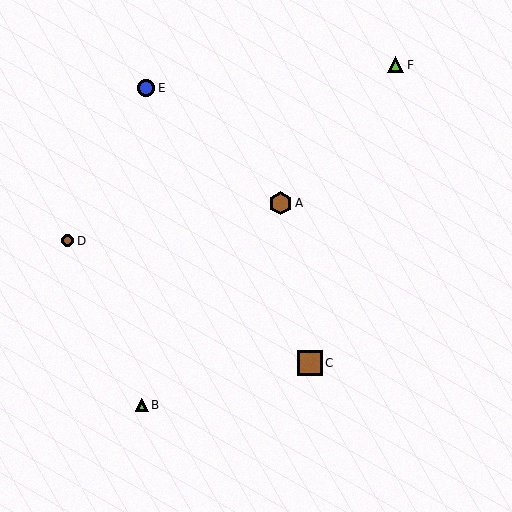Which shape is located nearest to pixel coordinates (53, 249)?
The brown circle (labeled D) at (68, 241) is nearest to that location.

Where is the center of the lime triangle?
The center of the lime triangle is at (396, 65).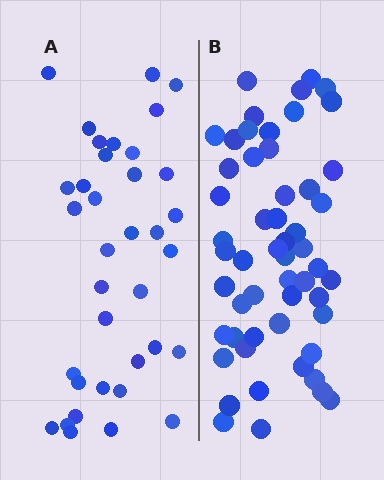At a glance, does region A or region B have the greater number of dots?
Region B (the right region) has more dots.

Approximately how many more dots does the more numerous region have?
Region B has approximately 20 more dots than region A.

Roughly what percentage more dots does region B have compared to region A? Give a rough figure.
About 50% more.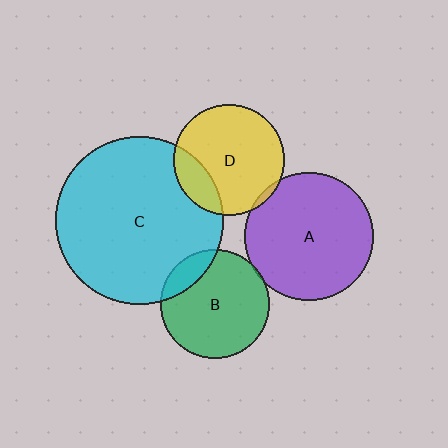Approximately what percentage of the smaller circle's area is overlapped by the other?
Approximately 20%.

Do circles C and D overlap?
Yes.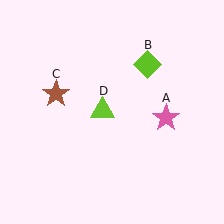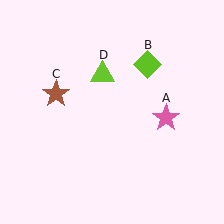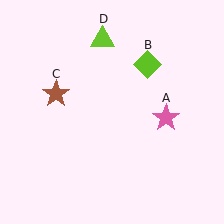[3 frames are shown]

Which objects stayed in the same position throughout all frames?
Pink star (object A) and lime diamond (object B) and brown star (object C) remained stationary.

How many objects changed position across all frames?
1 object changed position: lime triangle (object D).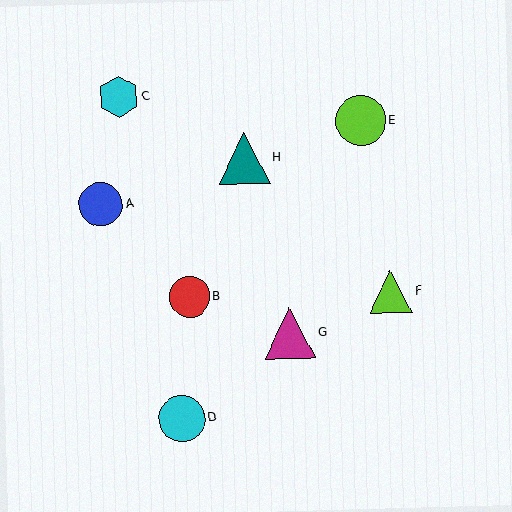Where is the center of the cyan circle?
The center of the cyan circle is at (182, 418).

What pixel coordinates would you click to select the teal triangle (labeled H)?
Click at (244, 158) to select the teal triangle H.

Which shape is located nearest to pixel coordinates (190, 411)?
The cyan circle (labeled D) at (182, 418) is nearest to that location.